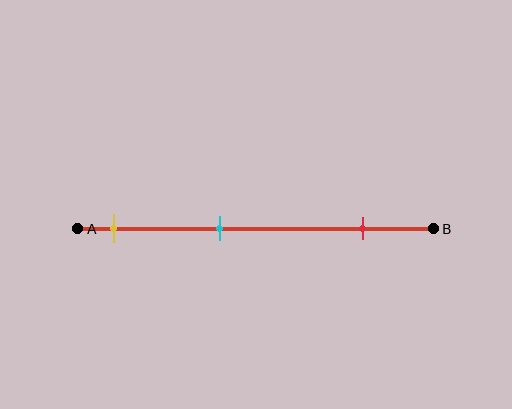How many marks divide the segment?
There are 3 marks dividing the segment.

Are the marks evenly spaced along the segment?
Yes, the marks are approximately evenly spaced.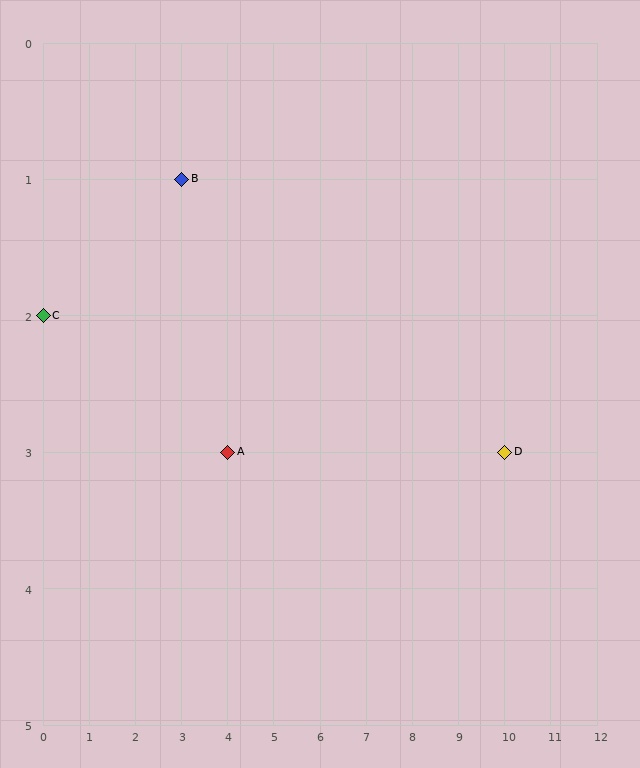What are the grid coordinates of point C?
Point C is at grid coordinates (0, 2).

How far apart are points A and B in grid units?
Points A and B are 1 column and 2 rows apart (about 2.2 grid units diagonally).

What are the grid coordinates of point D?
Point D is at grid coordinates (10, 3).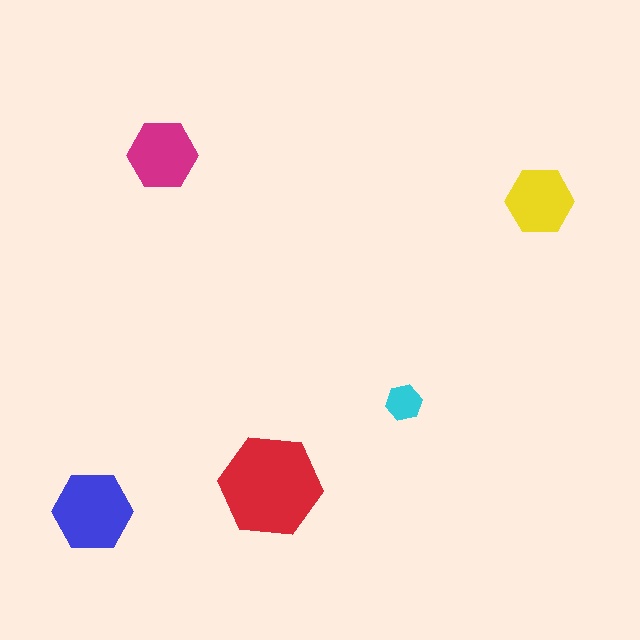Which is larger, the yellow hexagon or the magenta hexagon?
The magenta one.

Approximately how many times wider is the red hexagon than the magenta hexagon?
About 1.5 times wider.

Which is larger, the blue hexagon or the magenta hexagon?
The blue one.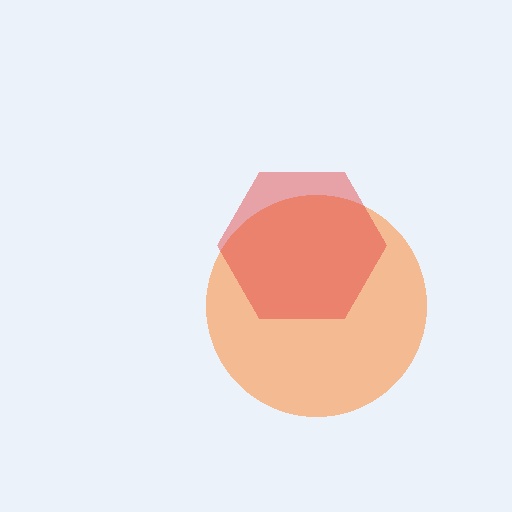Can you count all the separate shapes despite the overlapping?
Yes, there are 2 separate shapes.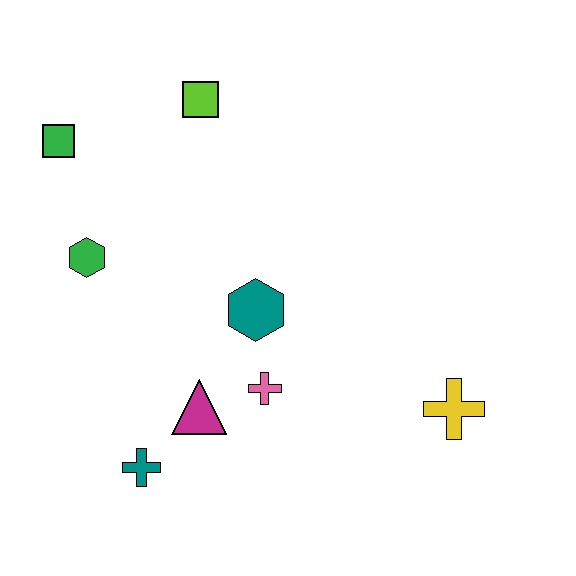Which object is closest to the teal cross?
The magenta triangle is closest to the teal cross.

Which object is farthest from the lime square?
The yellow cross is farthest from the lime square.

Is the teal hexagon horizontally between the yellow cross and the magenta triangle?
Yes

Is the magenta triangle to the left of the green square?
No